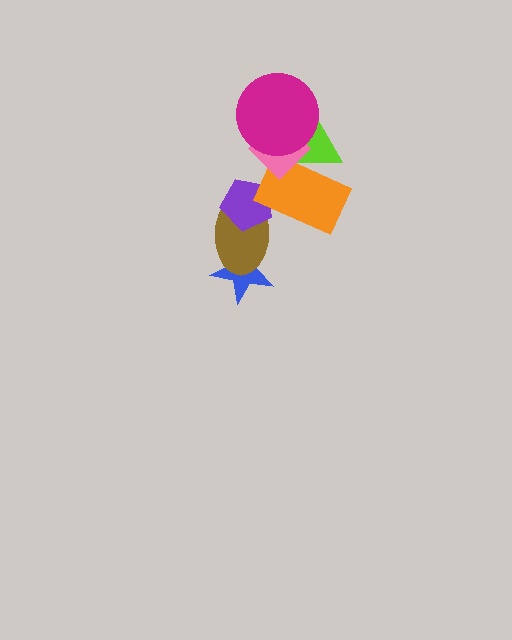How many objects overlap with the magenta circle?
2 objects overlap with the magenta circle.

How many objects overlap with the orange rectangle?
4 objects overlap with the orange rectangle.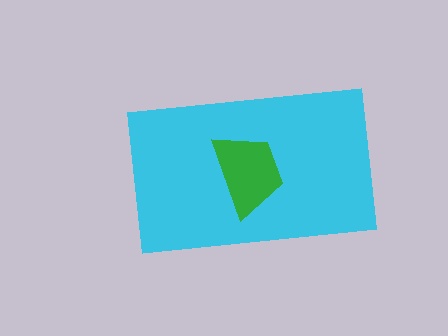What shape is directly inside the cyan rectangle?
The green trapezoid.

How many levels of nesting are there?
2.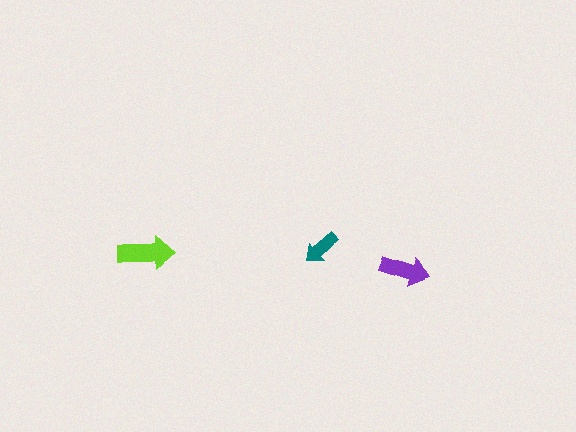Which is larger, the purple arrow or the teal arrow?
The purple one.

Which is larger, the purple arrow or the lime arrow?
The lime one.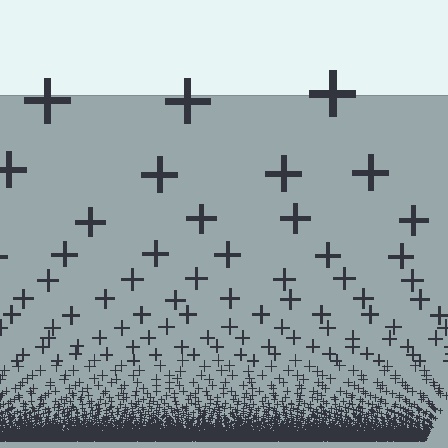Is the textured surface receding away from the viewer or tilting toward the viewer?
The surface appears to tilt toward the viewer. Texture elements get larger and sparser toward the top.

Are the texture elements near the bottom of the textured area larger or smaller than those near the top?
Smaller. The gradient is inverted — elements near the bottom are smaller and denser.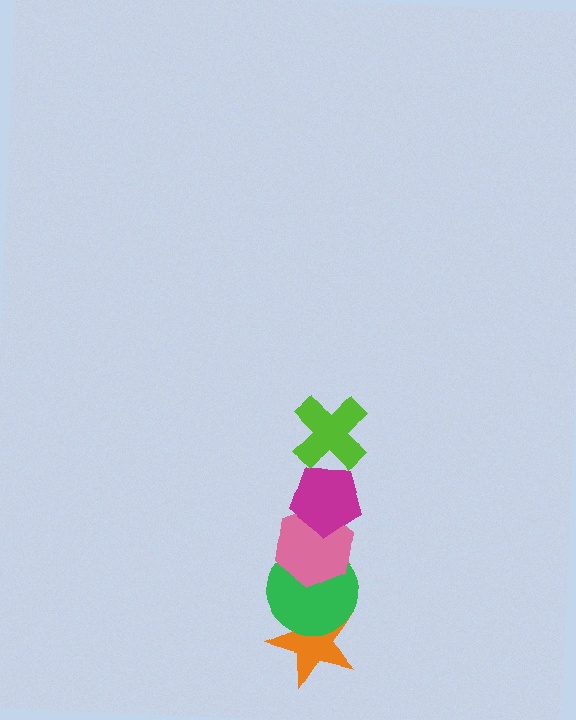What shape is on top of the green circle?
The pink hexagon is on top of the green circle.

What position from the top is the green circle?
The green circle is 4th from the top.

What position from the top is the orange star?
The orange star is 5th from the top.